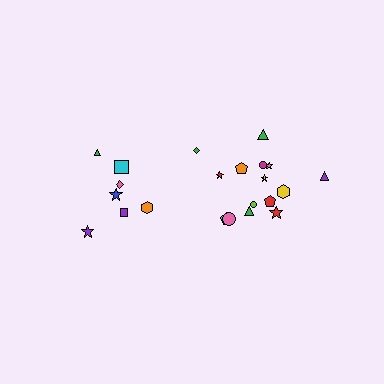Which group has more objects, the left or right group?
The right group.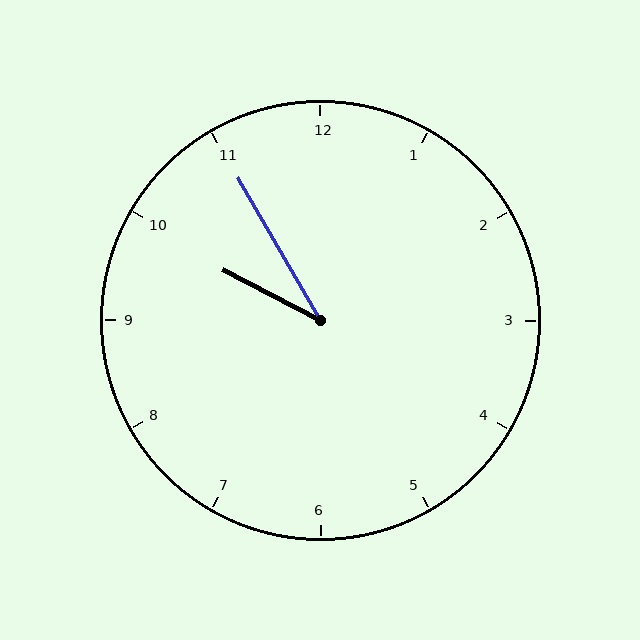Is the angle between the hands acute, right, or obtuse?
It is acute.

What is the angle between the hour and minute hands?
Approximately 32 degrees.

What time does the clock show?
9:55.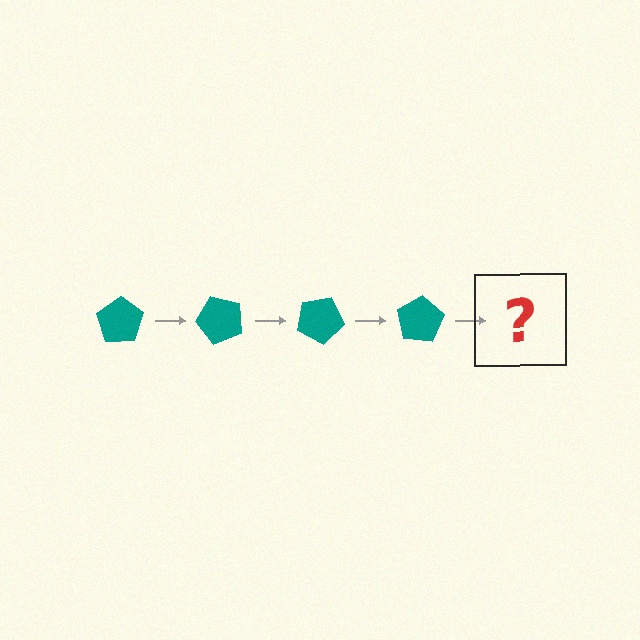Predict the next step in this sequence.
The next step is a teal pentagon rotated 200 degrees.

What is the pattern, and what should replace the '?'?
The pattern is that the pentagon rotates 50 degrees each step. The '?' should be a teal pentagon rotated 200 degrees.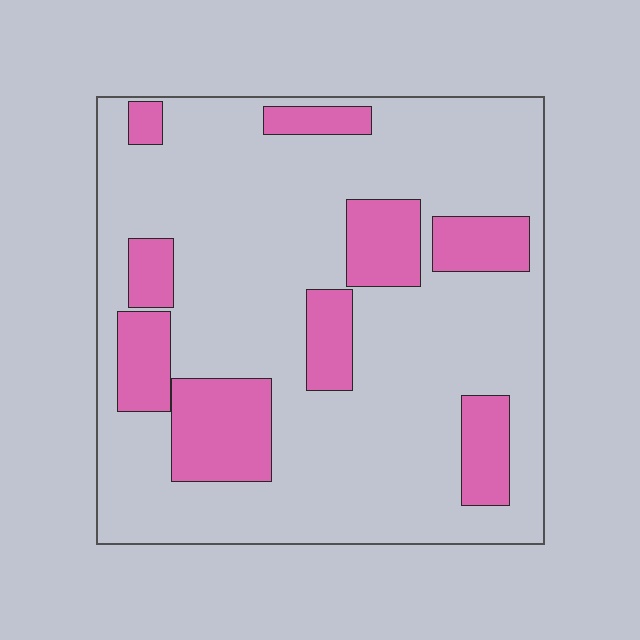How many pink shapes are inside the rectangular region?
9.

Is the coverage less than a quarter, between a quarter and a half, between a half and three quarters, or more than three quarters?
Less than a quarter.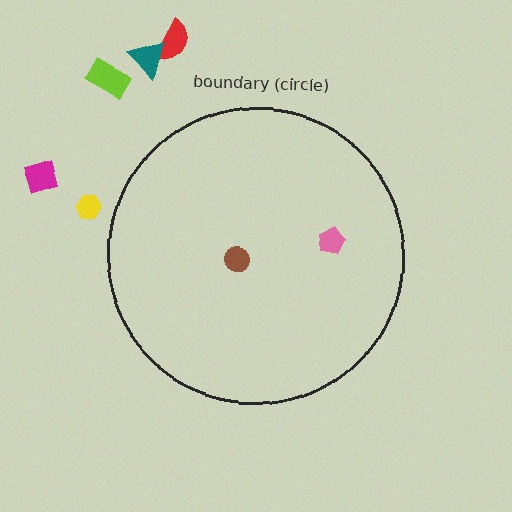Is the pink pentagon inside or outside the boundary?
Inside.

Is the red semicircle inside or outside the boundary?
Outside.